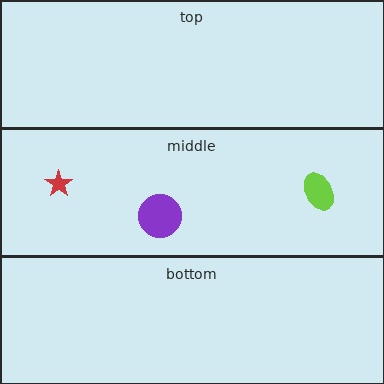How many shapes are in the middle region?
3.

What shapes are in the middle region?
The lime ellipse, the purple circle, the red star.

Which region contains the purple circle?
The middle region.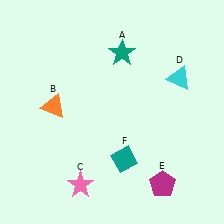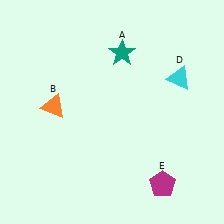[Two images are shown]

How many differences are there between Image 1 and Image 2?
There are 2 differences between the two images.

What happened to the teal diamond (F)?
The teal diamond (F) was removed in Image 2. It was in the bottom-right area of Image 1.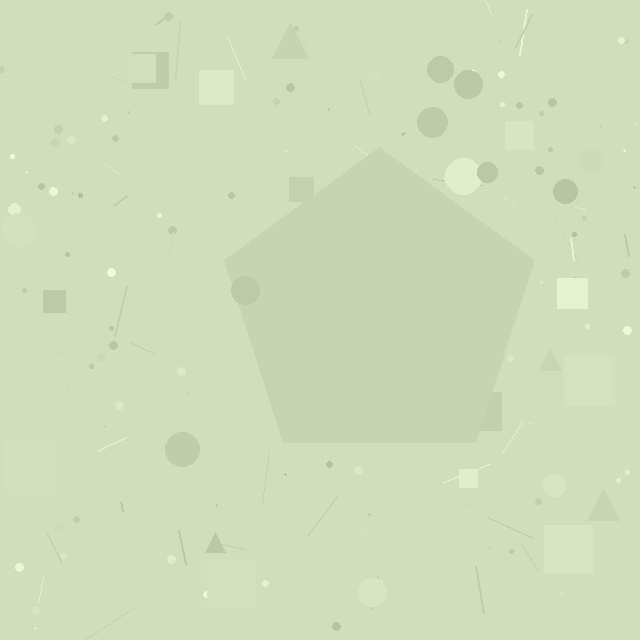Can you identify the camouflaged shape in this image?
The camouflaged shape is a pentagon.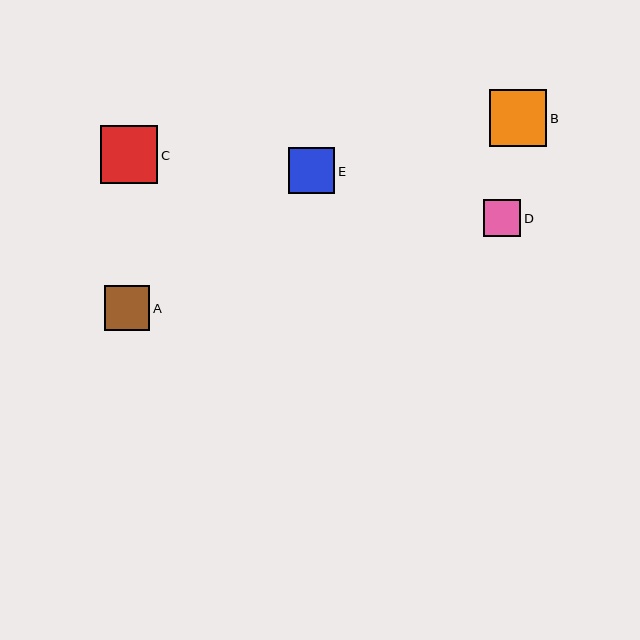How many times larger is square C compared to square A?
Square C is approximately 1.3 times the size of square A.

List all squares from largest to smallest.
From largest to smallest: C, B, E, A, D.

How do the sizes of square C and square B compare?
Square C and square B are approximately the same size.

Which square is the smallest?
Square D is the smallest with a size of approximately 37 pixels.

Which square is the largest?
Square C is the largest with a size of approximately 58 pixels.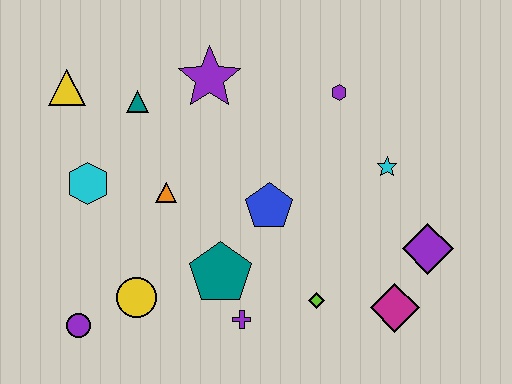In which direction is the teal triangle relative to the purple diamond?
The teal triangle is to the left of the purple diamond.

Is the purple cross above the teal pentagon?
No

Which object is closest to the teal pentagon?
The purple cross is closest to the teal pentagon.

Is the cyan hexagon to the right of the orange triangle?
No